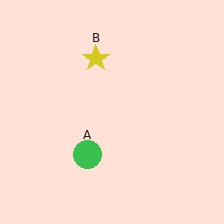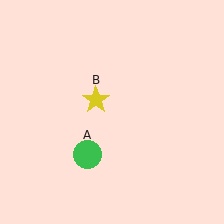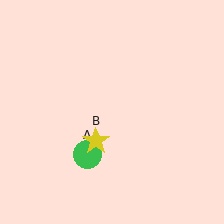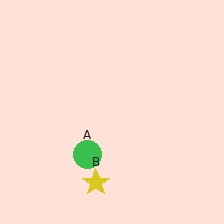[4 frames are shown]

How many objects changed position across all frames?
1 object changed position: yellow star (object B).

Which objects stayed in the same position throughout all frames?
Green circle (object A) remained stationary.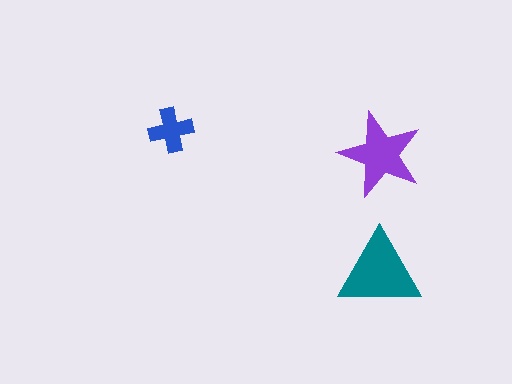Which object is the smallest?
The blue cross.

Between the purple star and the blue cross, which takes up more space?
The purple star.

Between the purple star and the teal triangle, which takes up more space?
The teal triangle.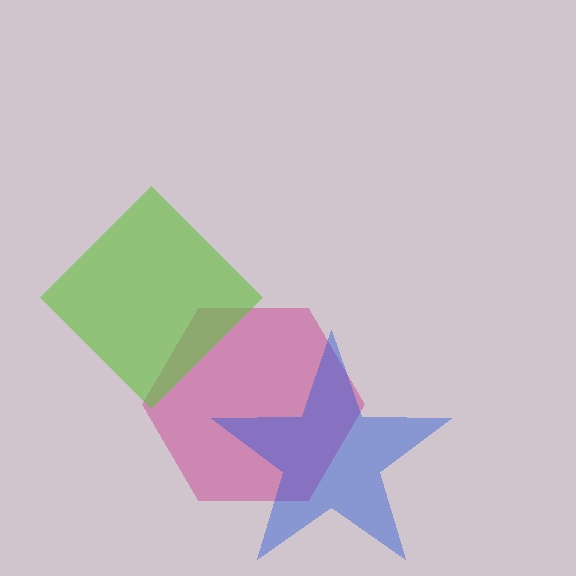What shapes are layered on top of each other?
The layered shapes are: a magenta hexagon, a blue star, a lime diamond.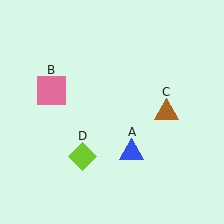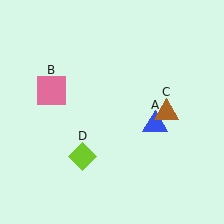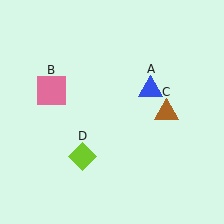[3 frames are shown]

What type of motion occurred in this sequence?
The blue triangle (object A) rotated counterclockwise around the center of the scene.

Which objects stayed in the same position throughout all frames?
Pink square (object B) and brown triangle (object C) and lime diamond (object D) remained stationary.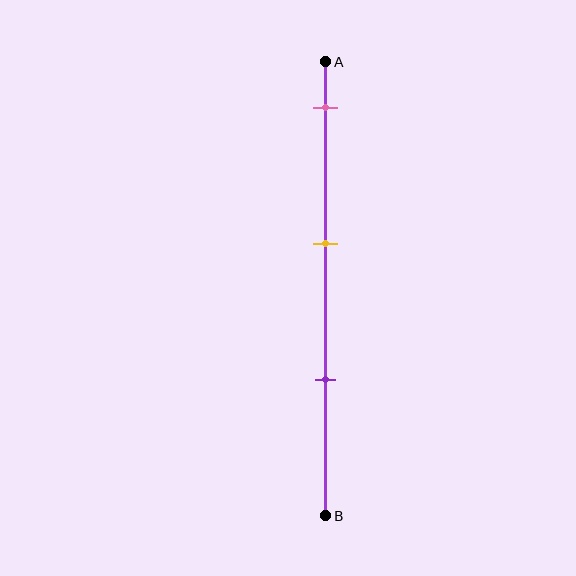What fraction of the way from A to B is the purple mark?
The purple mark is approximately 70% (0.7) of the way from A to B.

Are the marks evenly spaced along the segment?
Yes, the marks are approximately evenly spaced.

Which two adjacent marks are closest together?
The yellow and purple marks are the closest adjacent pair.